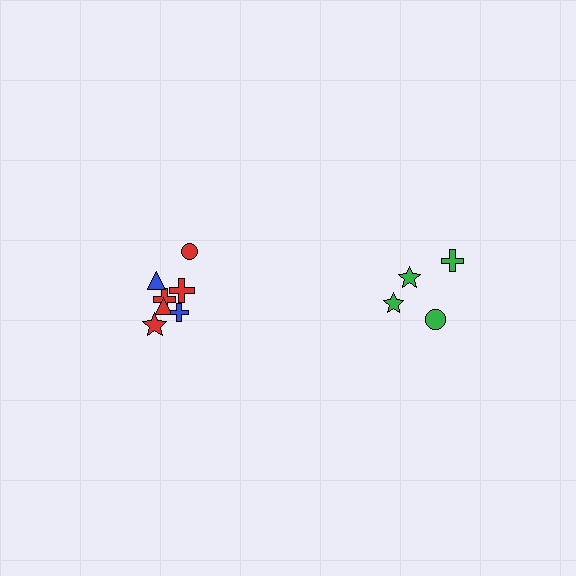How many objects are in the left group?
There are 7 objects.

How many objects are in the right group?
There are 4 objects.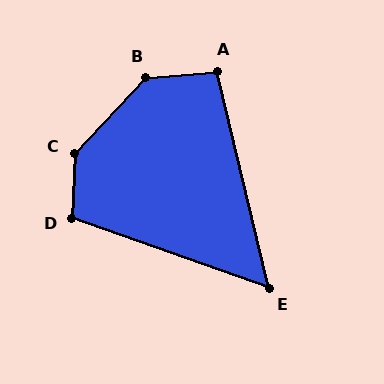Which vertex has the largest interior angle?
C, at approximately 140 degrees.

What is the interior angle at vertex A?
Approximately 98 degrees (obtuse).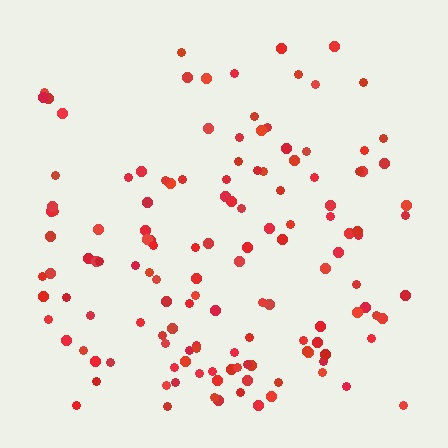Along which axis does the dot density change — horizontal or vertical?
Vertical.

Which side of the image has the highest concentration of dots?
The bottom.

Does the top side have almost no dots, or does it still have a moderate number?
Still a moderate number, just noticeably fewer than the bottom.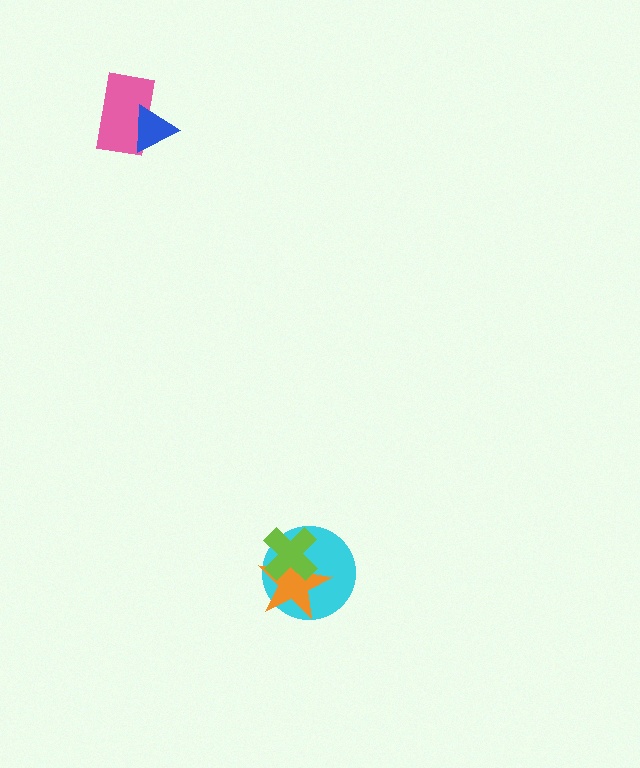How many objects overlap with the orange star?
2 objects overlap with the orange star.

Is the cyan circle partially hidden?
Yes, it is partially covered by another shape.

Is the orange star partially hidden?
Yes, it is partially covered by another shape.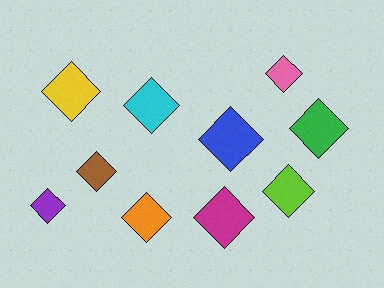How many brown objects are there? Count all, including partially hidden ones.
There is 1 brown object.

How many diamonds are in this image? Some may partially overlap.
There are 10 diamonds.